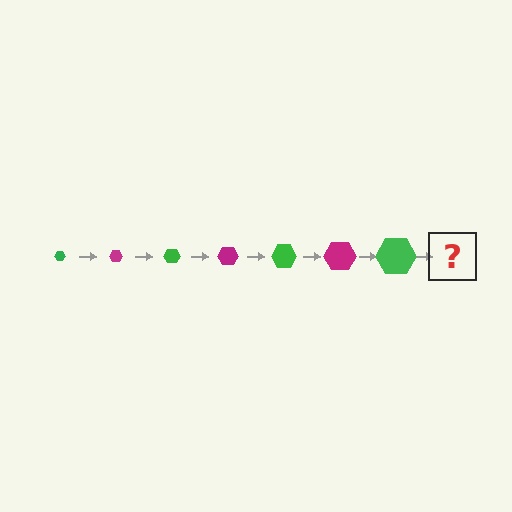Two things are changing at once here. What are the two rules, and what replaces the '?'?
The two rules are that the hexagon grows larger each step and the color cycles through green and magenta. The '?' should be a magenta hexagon, larger than the previous one.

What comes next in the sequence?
The next element should be a magenta hexagon, larger than the previous one.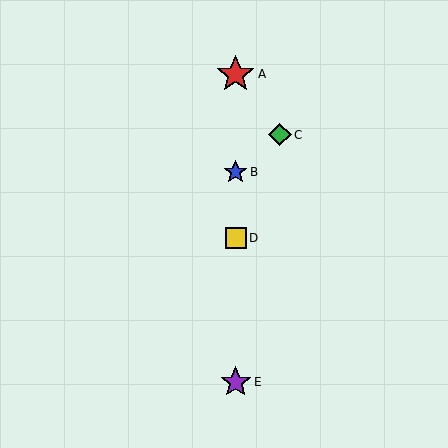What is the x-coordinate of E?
Object E is at x≈236.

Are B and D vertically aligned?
Yes, both are at x≈236.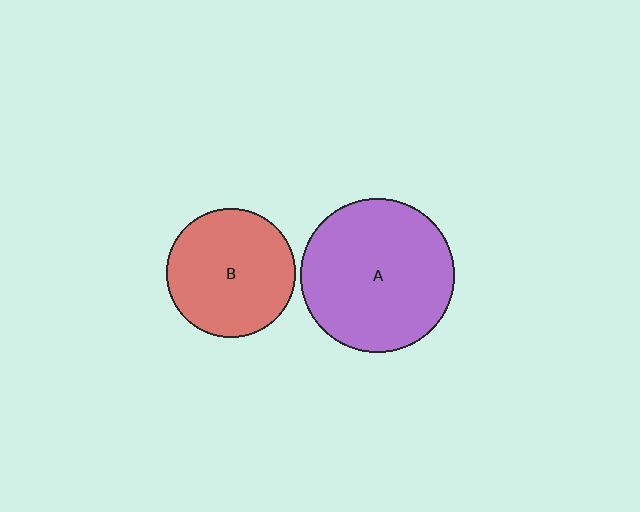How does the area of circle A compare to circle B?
Approximately 1.4 times.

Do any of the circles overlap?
No, none of the circles overlap.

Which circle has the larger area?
Circle A (purple).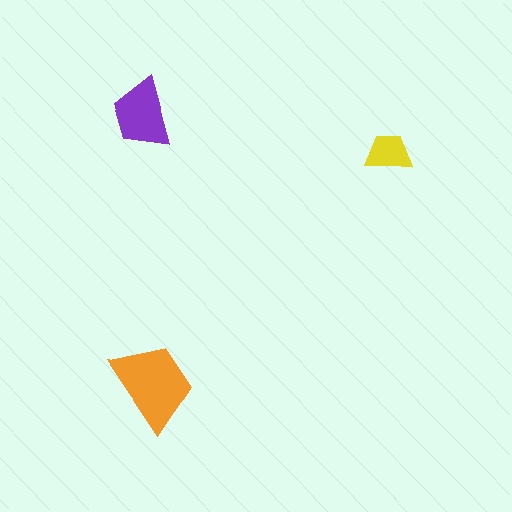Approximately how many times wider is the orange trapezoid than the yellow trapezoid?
About 2 times wider.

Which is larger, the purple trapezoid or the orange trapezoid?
The orange one.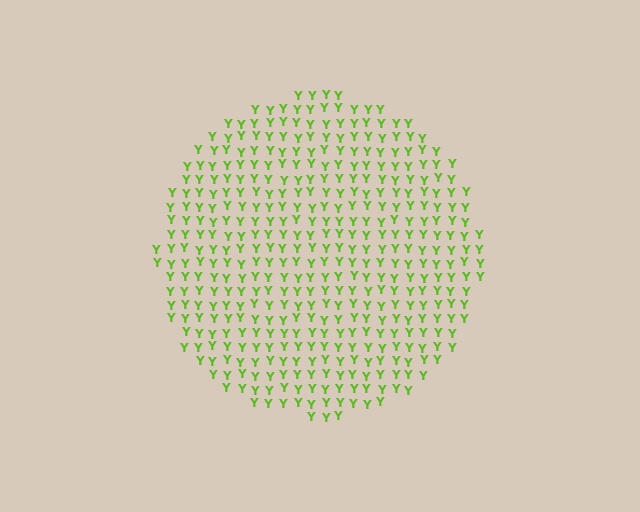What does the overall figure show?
The overall figure shows a circle.